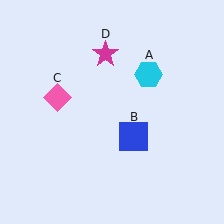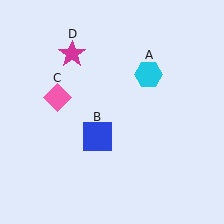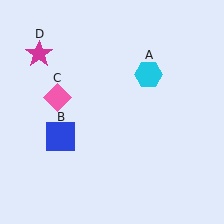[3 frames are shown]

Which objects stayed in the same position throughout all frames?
Cyan hexagon (object A) and pink diamond (object C) remained stationary.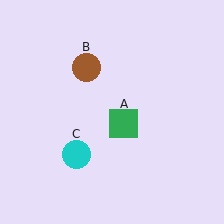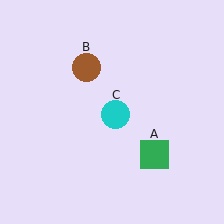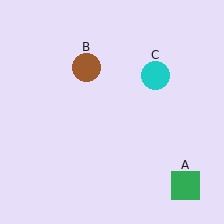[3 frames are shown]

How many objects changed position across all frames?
2 objects changed position: green square (object A), cyan circle (object C).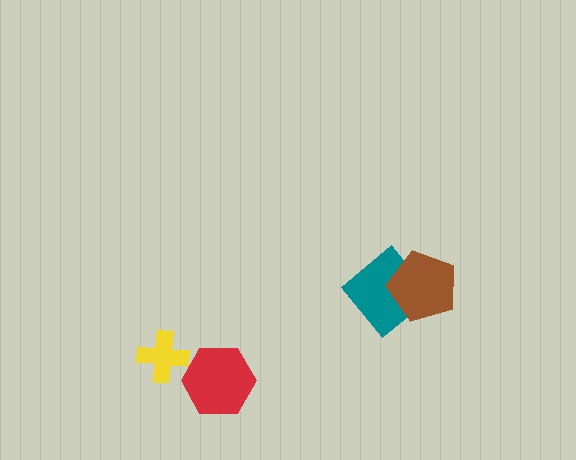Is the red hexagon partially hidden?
No, no other shape covers it.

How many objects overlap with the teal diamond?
1 object overlaps with the teal diamond.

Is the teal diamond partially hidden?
Yes, it is partially covered by another shape.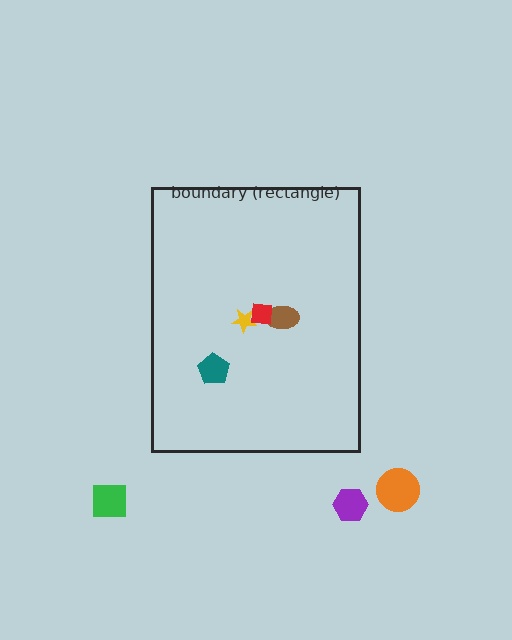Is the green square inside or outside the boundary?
Outside.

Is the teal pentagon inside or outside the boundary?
Inside.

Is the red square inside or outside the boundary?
Inside.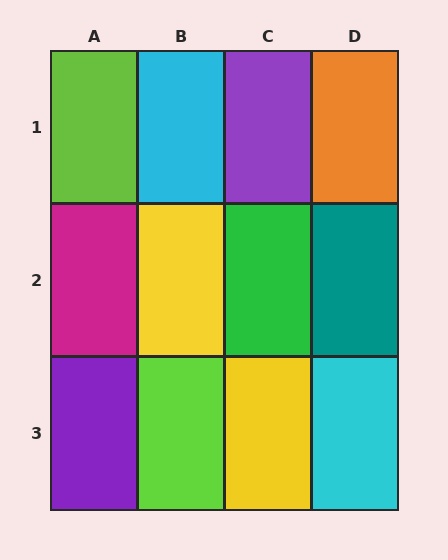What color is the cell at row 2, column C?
Green.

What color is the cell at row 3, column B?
Lime.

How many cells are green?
1 cell is green.